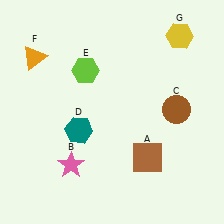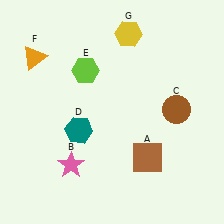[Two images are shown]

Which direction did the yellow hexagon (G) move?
The yellow hexagon (G) moved left.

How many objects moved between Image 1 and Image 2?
1 object moved between the two images.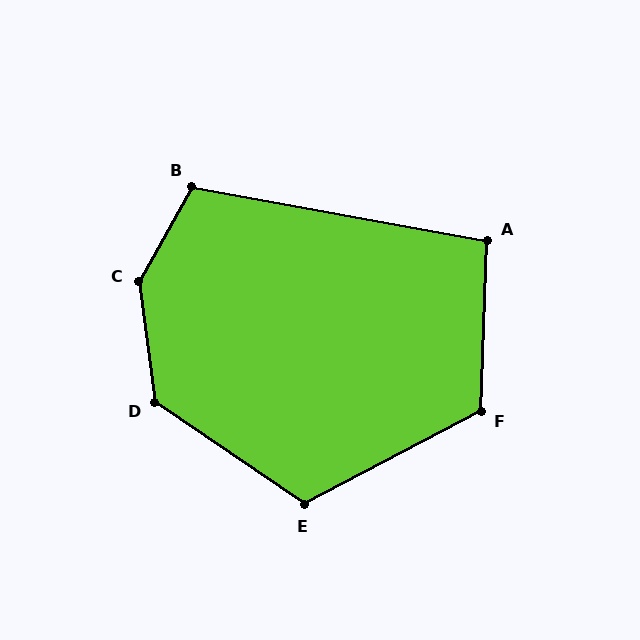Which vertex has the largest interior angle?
C, at approximately 144 degrees.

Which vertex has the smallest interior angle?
A, at approximately 98 degrees.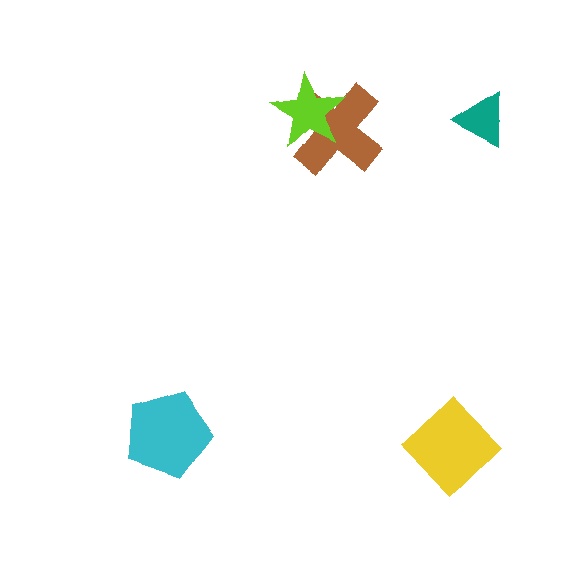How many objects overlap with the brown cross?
1 object overlaps with the brown cross.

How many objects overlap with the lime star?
1 object overlaps with the lime star.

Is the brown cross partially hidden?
Yes, it is partially covered by another shape.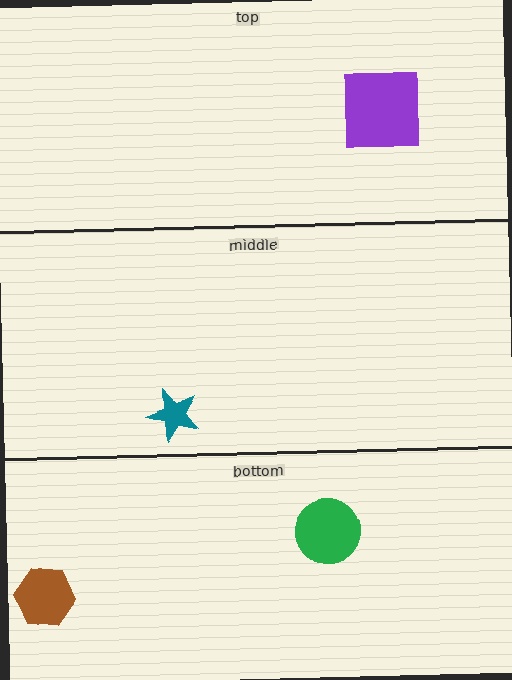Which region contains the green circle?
The bottom region.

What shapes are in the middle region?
The teal star.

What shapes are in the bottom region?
The green circle, the brown hexagon.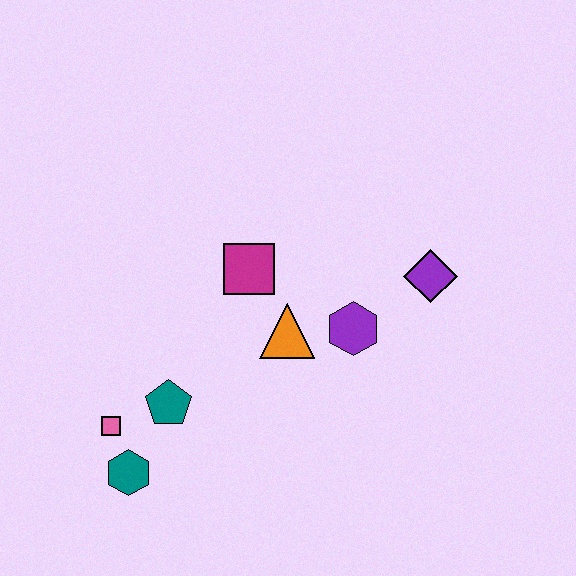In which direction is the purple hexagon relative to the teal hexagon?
The purple hexagon is to the right of the teal hexagon.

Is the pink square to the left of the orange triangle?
Yes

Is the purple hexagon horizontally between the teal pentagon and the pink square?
No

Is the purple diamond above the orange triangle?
Yes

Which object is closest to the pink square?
The teal hexagon is closest to the pink square.